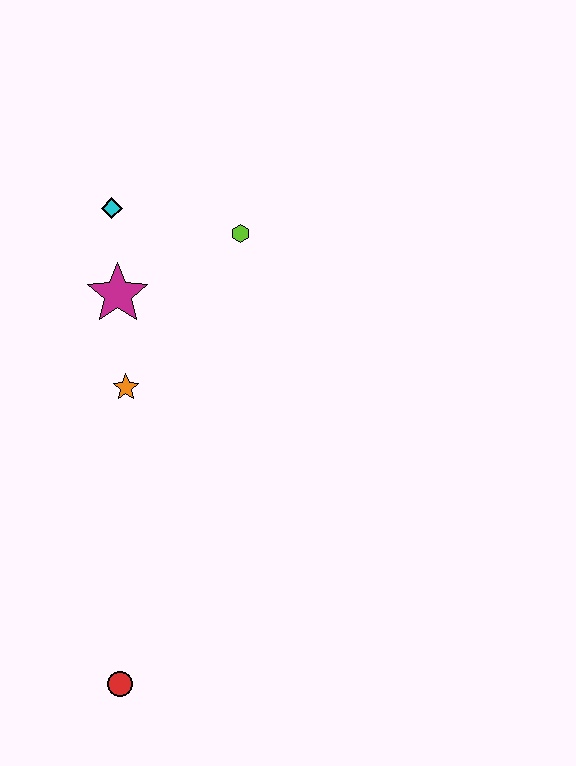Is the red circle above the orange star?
No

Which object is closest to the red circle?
The orange star is closest to the red circle.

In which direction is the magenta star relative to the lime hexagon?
The magenta star is to the left of the lime hexagon.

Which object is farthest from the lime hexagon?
The red circle is farthest from the lime hexagon.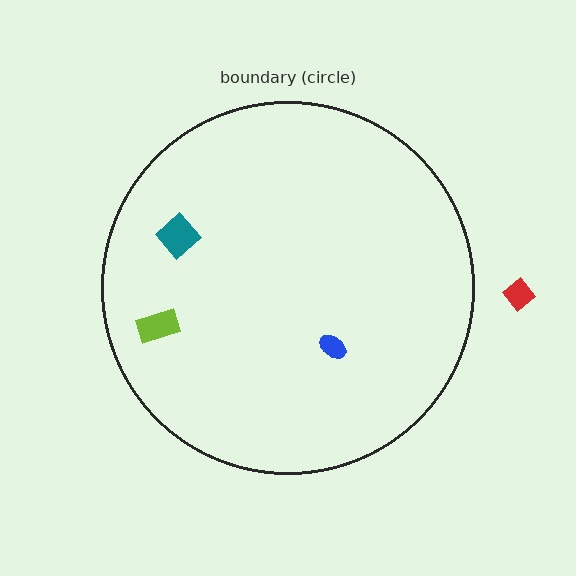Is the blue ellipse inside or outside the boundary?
Inside.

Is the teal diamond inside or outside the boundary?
Inside.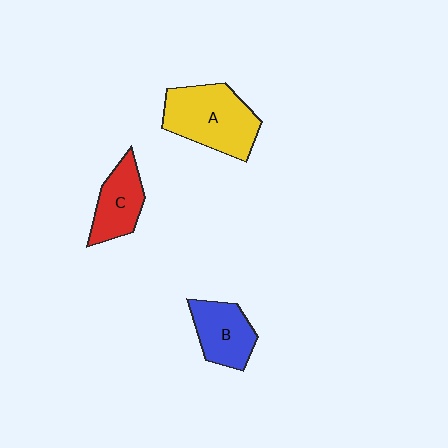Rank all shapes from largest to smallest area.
From largest to smallest: A (yellow), B (blue), C (red).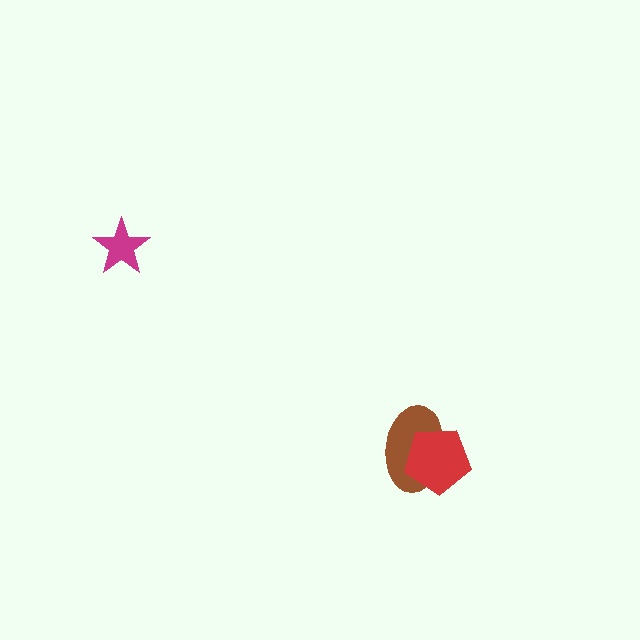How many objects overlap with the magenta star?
0 objects overlap with the magenta star.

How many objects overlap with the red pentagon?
1 object overlaps with the red pentagon.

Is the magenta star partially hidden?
No, no other shape covers it.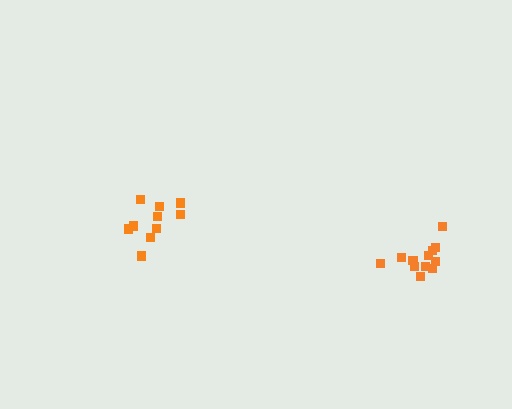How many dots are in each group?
Group 1: 10 dots, Group 2: 12 dots (22 total).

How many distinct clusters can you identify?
There are 2 distinct clusters.